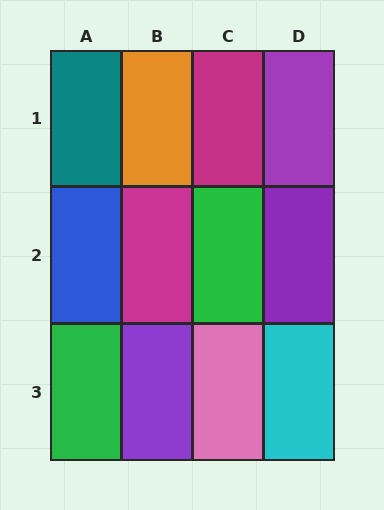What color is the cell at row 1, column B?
Orange.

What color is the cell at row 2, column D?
Purple.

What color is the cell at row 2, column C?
Green.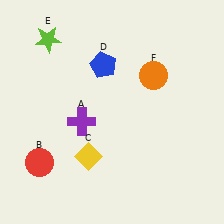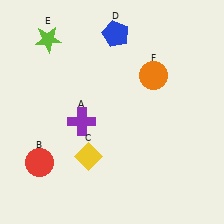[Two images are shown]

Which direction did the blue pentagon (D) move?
The blue pentagon (D) moved up.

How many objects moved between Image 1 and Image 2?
1 object moved between the two images.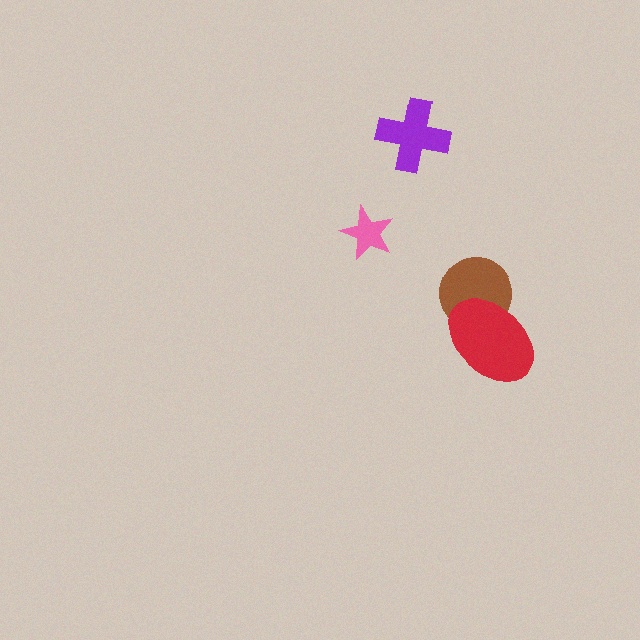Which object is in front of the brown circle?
The red ellipse is in front of the brown circle.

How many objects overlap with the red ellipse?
1 object overlaps with the red ellipse.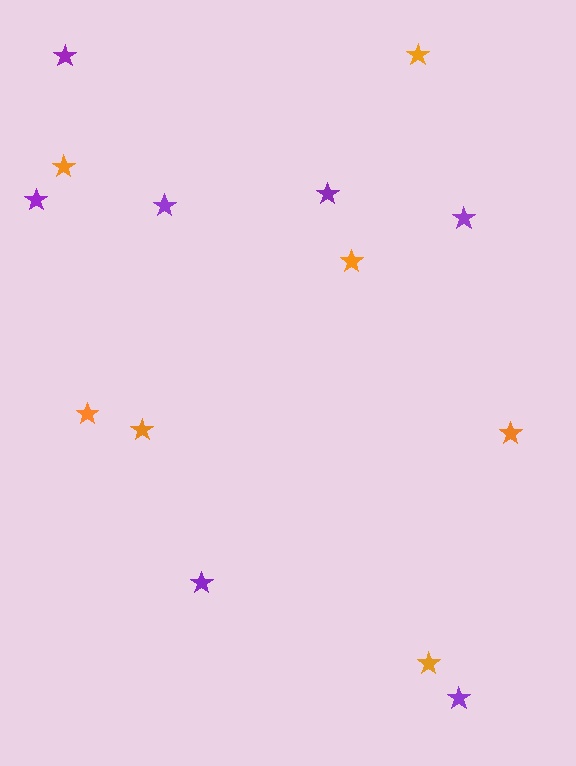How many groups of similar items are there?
There are 2 groups: one group of orange stars (7) and one group of purple stars (7).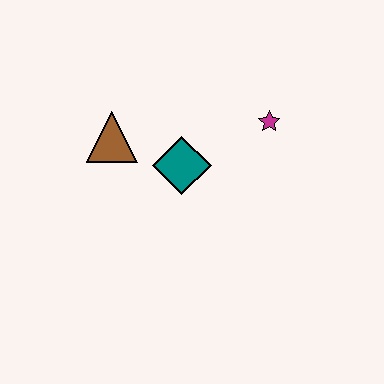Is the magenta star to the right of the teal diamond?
Yes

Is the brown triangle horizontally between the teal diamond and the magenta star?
No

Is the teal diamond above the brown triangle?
No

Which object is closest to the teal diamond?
The brown triangle is closest to the teal diamond.